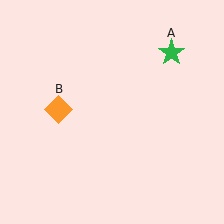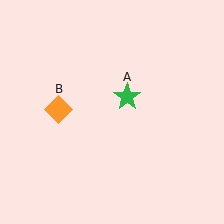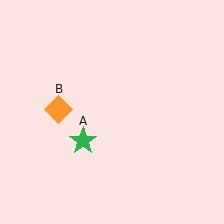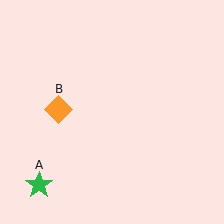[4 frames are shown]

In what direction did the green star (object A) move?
The green star (object A) moved down and to the left.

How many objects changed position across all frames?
1 object changed position: green star (object A).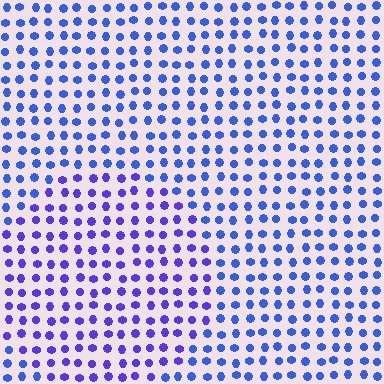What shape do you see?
I see a circle.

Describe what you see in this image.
The image is filled with small blue elements in a uniform arrangement. A circle-shaped region is visible where the elements are tinted to a slightly different hue, forming a subtle color boundary.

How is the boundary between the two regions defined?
The boundary is defined purely by a slight shift in hue (about 28 degrees). Spacing, size, and orientation are identical on both sides.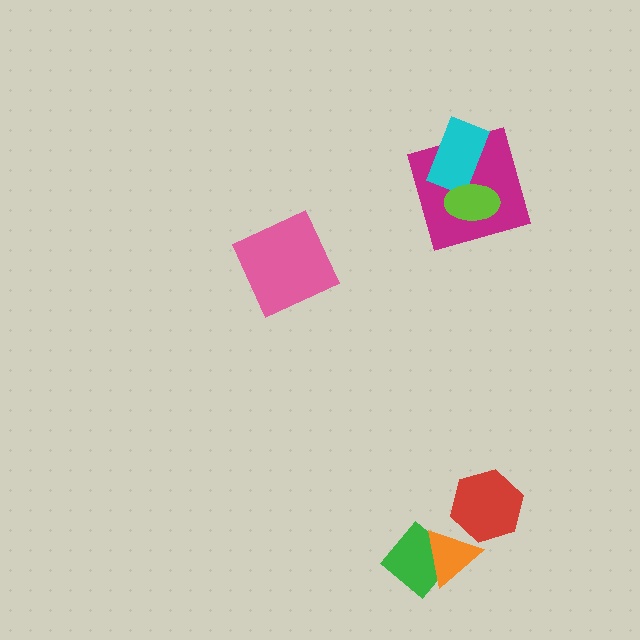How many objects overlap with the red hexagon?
1 object overlaps with the red hexagon.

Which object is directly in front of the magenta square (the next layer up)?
The cyan rectangle is directly in front of the magenta square.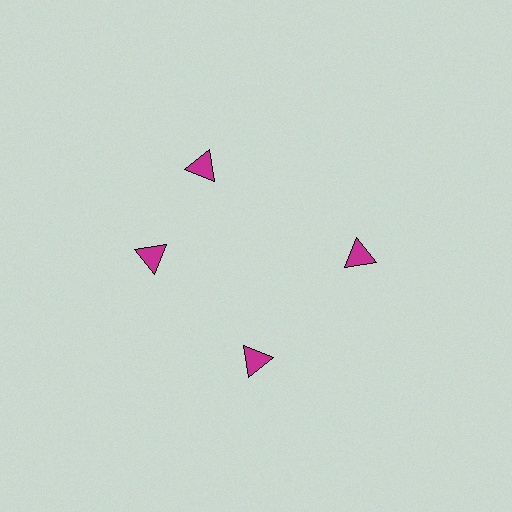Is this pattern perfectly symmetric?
No. The 4 magenta triangles are arranged in a ring, but one element near the 12 o'clock position is rotated out of alignment along the ring, breaking the 4-fold rotational symmetry.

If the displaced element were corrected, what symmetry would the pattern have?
It would have 4-fold rotational symmetry — the pattern would map onto itself every 90 degrees.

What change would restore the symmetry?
The symmetry would be restored by rotating it back into even spacing with its neighbors so that all 4 triangles sit at equal angles and equal distance from the center.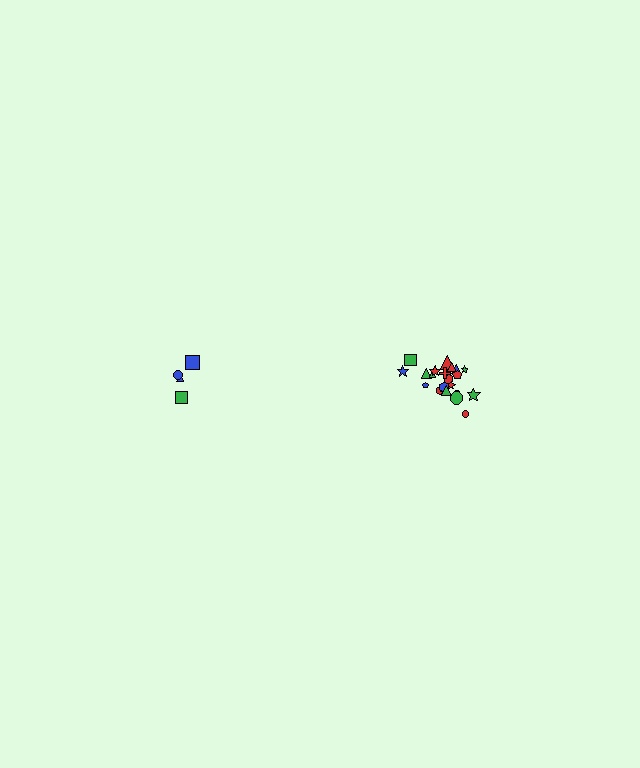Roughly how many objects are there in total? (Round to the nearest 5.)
Roughly 25 objects in total.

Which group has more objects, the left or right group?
The right group.